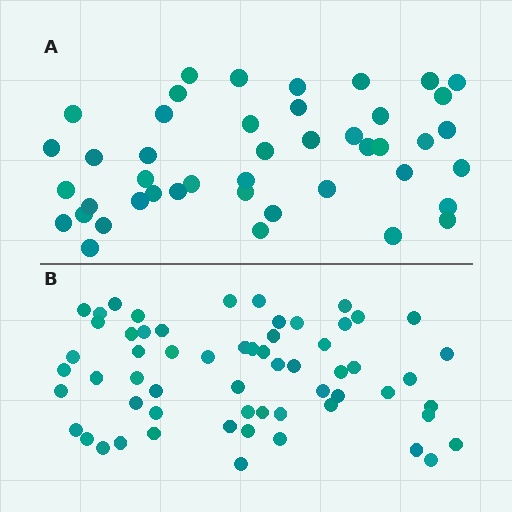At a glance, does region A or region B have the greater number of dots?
Region B (the bottom region) has more dots.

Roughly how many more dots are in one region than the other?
Region B has approximately 15 more dots than region A.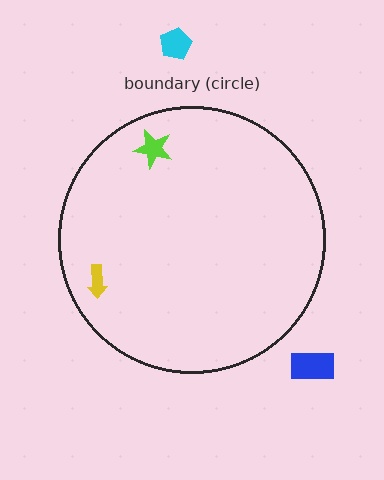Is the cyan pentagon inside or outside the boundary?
Outside.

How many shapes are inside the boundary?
2 inside, 2 outside.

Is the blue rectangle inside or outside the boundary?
Outside.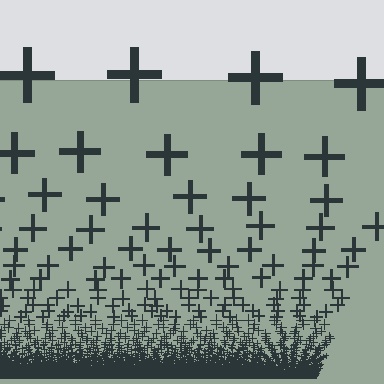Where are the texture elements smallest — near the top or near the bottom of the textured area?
Near the bottom.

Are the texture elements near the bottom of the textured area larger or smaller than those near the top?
Smaller. The gradient is inverted — elements near the bottom are smaller and denser.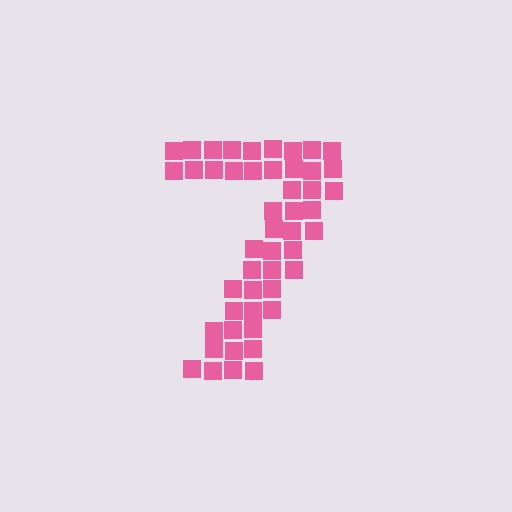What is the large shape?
The large shape is the digit 7.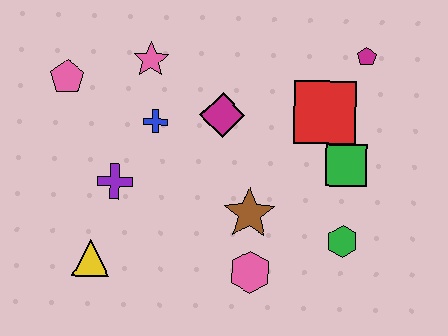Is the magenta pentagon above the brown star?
Yes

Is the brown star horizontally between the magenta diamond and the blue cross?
No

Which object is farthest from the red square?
The yellow triangle is farthest from the red square.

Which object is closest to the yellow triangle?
The purple cross is closest to the yellow triangle.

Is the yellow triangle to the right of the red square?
No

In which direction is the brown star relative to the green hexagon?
The brown star is to the left of the green hexagon.